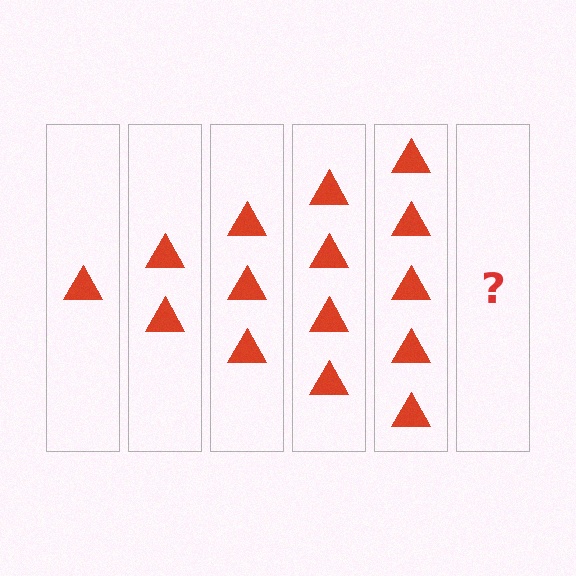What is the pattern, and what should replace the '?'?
The pattern is that each step adds one more triangle. The '?' should be 6 triangles.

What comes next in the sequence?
The next element should be 6 triangles.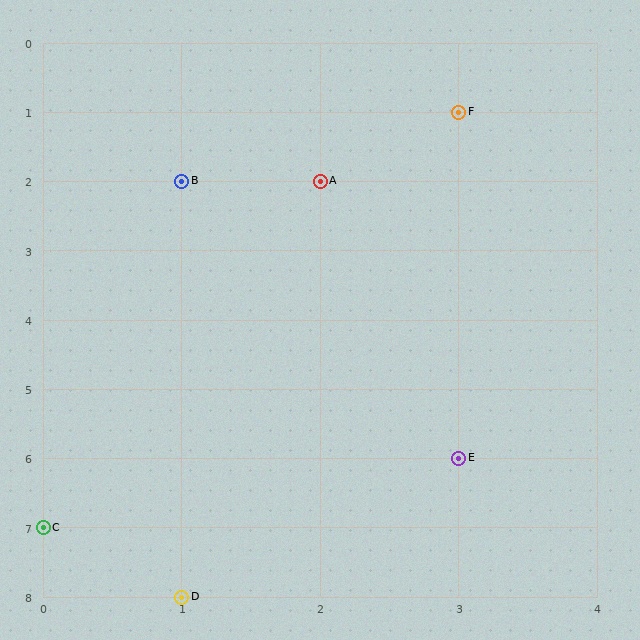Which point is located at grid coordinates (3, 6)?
Point E is at (3, 6).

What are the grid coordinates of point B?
Point B is at grid coordinates (1, 2).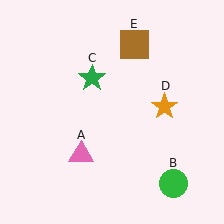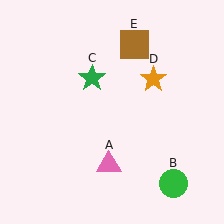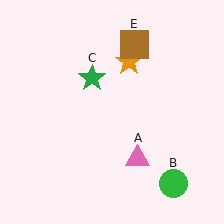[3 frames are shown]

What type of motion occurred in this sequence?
The pink triangle (object A), orange star (object D) rotated counterclockwise around the center of the scene.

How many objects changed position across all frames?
2 objects changed position: pink triangle (object A), orange star (object D).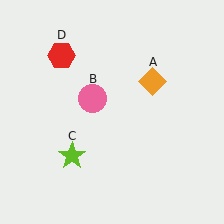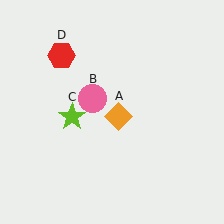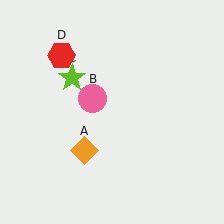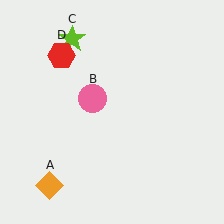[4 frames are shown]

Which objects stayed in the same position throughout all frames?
Pink circle (object B) and red hexagon (object D) remained stationary.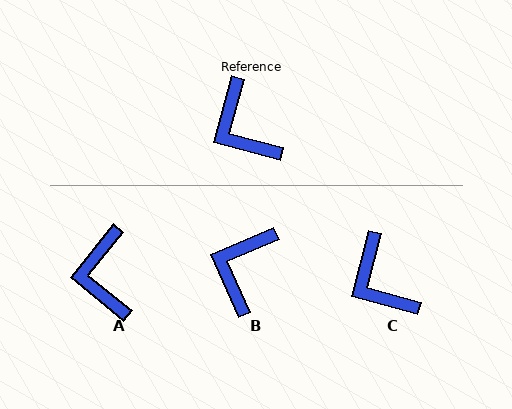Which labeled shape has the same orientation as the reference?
C.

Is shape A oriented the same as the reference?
No, it is off by about 24 degrees.